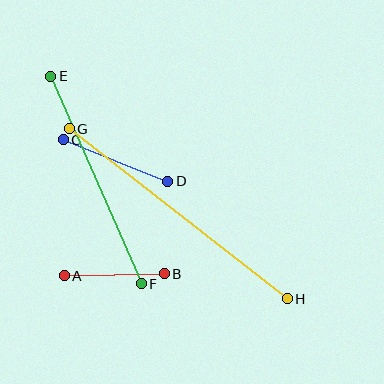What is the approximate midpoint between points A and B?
The midpoint is at approximately (114, 275) pixels.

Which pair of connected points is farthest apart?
Points G and H are farthest apart.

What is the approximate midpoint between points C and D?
The midpoint is at approximately (115, 160) pixels.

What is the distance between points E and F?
The distance is approximately 226 pixels.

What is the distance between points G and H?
The distance is approximately 276 pixels.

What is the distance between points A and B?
The distance is approximately 100 pixels.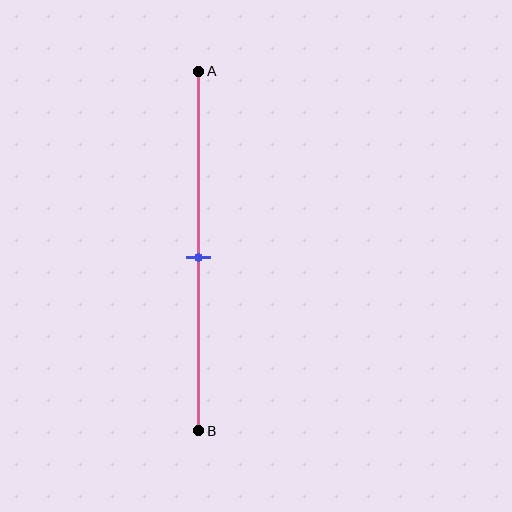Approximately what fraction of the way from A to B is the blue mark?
The blue mark is approximately 50% of the way from A to B.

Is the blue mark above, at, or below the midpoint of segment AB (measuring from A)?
The blue mark is approximately at the midpoint of segment AB.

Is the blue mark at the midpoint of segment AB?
Yes, the mark is approximately at the midpoint.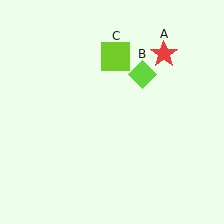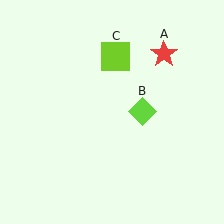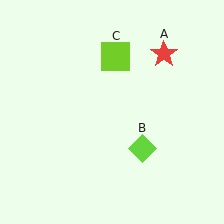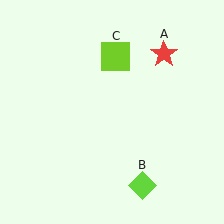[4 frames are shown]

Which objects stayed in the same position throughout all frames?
Red star (object A) and lime square (object C) remained stationary.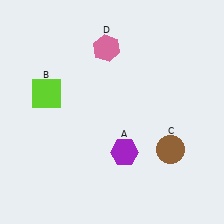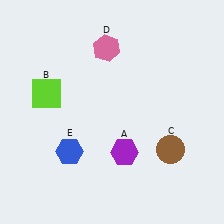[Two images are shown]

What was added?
A blue hexagon (E) was added in Image 2.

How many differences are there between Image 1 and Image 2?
There is 1 difference between the two images.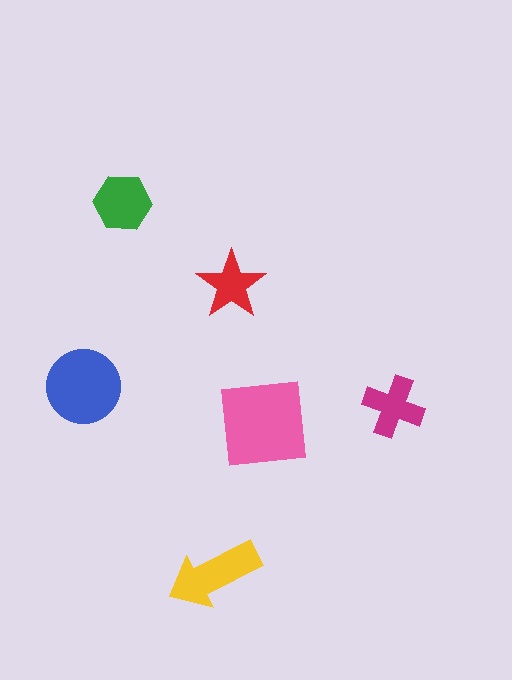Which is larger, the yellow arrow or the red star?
The yellow arrow.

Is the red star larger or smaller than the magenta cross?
Smaller.